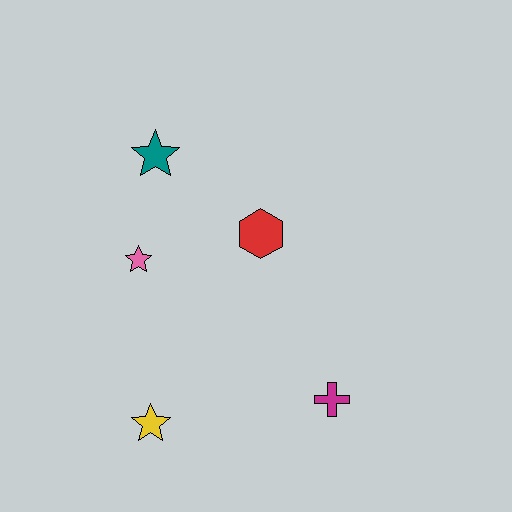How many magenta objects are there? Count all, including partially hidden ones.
There is 1 magenta object.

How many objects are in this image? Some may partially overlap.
There are 5 objects.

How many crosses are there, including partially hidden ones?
There is 1 cross.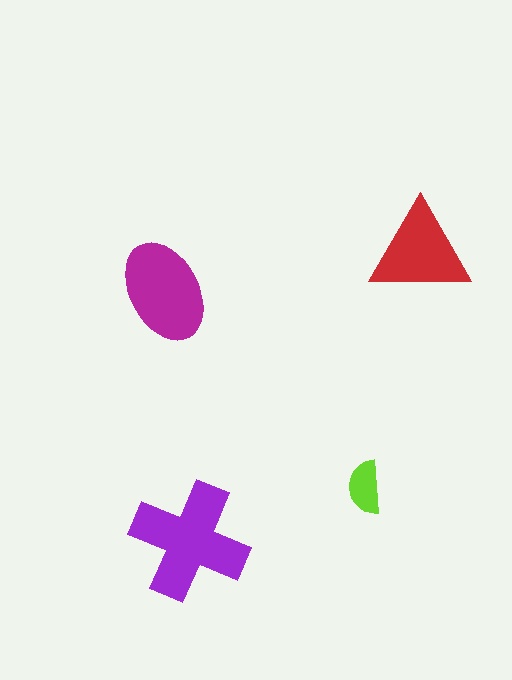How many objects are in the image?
There are 4 objects in the image.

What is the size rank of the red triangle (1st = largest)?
3rd.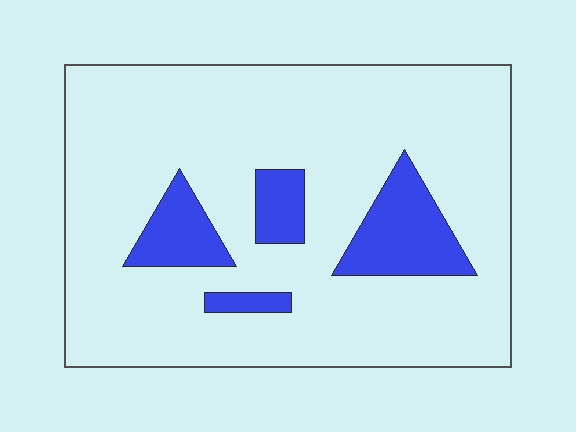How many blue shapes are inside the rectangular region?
4.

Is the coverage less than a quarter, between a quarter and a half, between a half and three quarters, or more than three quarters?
Less than a quarter.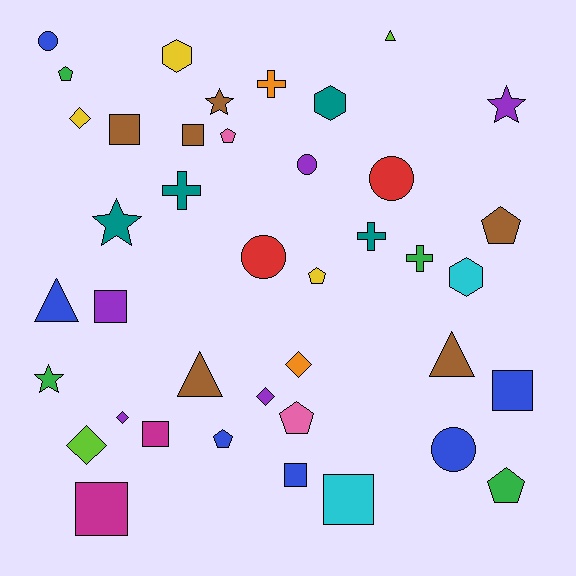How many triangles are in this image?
There are 4 triangles.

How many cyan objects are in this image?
There are 2 cyan objects.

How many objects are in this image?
There are 40 objects.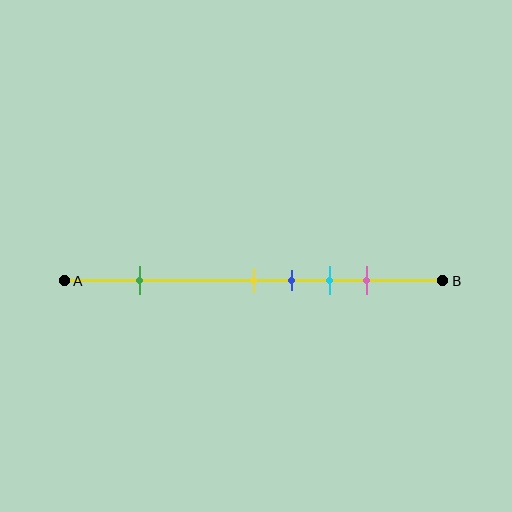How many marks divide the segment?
There are 5 marks dividing the segment.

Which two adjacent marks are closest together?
The yellow and blue marks are the closest adjacent pair.